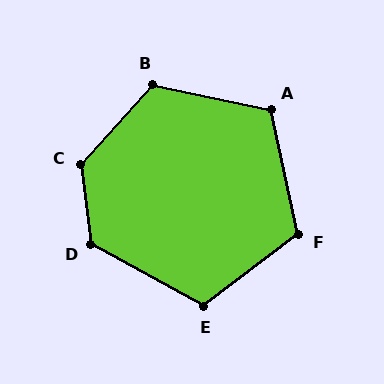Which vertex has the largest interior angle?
C, at approximately 131 degrees.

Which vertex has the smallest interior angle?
A, at approximately 114 degrees.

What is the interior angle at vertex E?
Approximately 115 degrees (obtuse).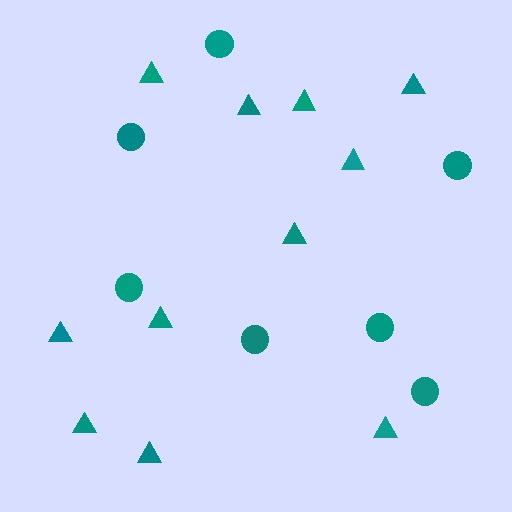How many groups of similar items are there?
There are 2 groups: one group of circles (7) and one group of triangles (11).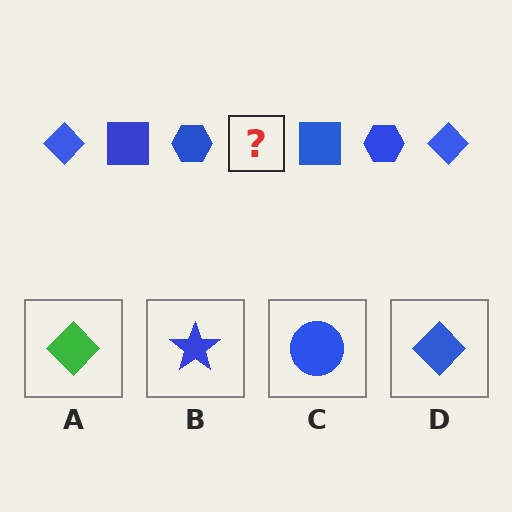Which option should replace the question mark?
Option D.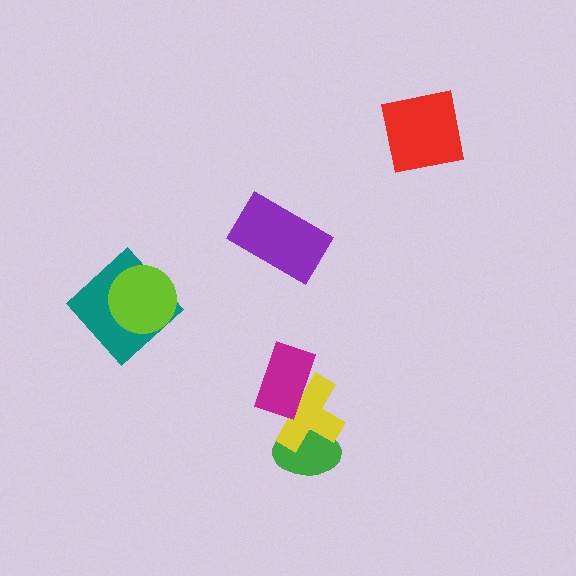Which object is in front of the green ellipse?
The yellow cross is in front of the green ellipse.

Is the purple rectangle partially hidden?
No, no other shape covers it.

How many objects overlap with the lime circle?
1 object overlaps with the lime circle.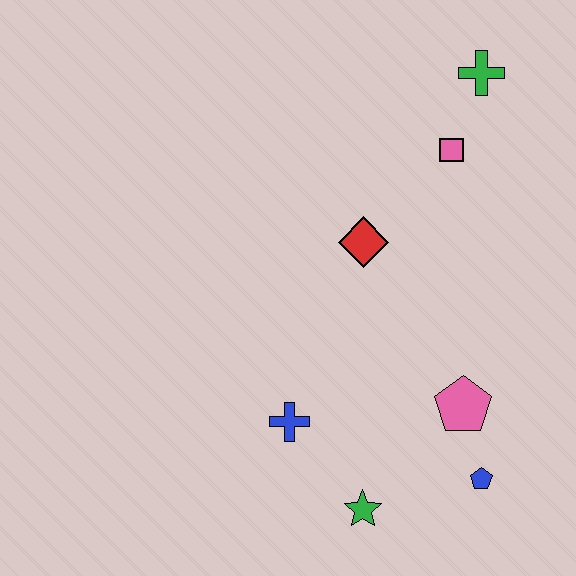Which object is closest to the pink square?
The green cross is closest to the pink square.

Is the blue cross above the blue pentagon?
Yes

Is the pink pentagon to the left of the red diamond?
No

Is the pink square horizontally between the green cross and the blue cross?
Yes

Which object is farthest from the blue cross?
The green cross is farthest from the blue cross.